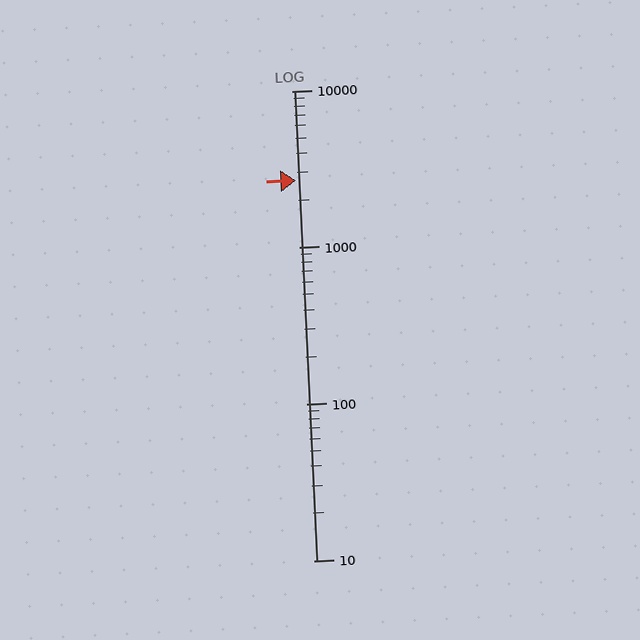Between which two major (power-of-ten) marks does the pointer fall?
The pointer is between 1000 and 10000.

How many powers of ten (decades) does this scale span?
The scale spans 3 decades, from 10 to 10000.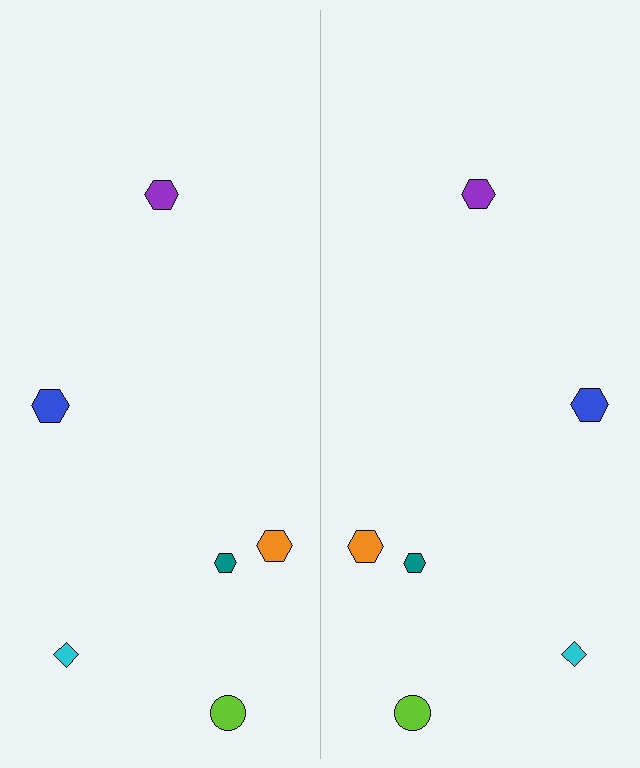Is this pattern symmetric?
Yes, this pattern has bilateral (reflection) symmetry.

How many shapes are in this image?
There are 12 shapes in this image.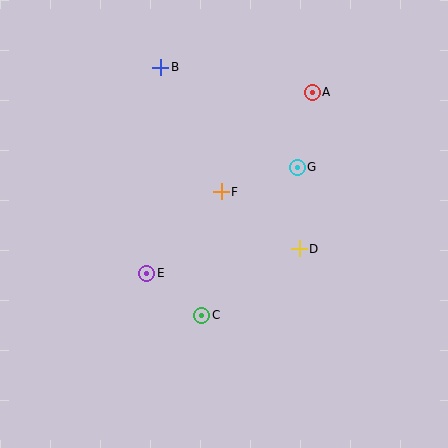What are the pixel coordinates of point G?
Point G is at (297, 168).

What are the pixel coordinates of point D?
Point D is at (299, 249).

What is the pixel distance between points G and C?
The distance between G and C is 176 pixels.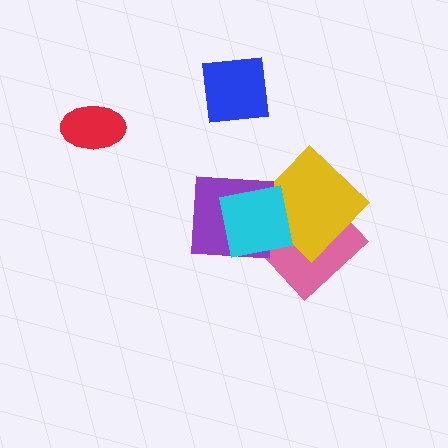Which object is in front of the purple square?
The cyan square is in front of the purple square.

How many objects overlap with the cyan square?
3 objects overlap with the cyan square.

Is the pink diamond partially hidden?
Yes, it is partially covered by another shape.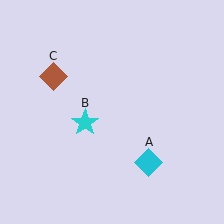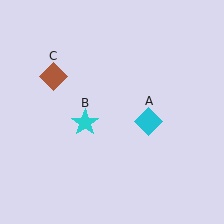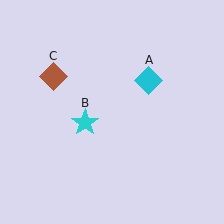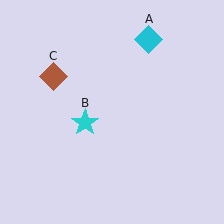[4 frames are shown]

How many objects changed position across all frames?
1 object changed position: cyan diamond (object A).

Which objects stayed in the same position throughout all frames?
Cyan star (object B) and brown diamond (object C) remained stationary.